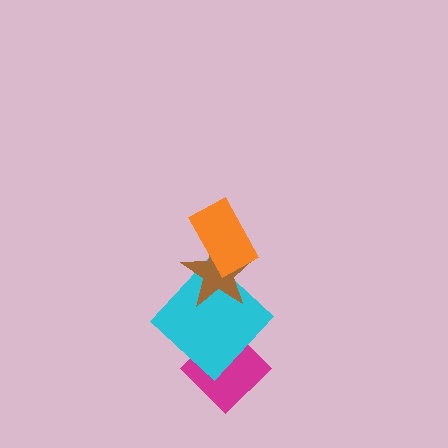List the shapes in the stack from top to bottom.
From top to bottom: the orange rectangle, the brown star, the cyan diamond, the magenta diamond.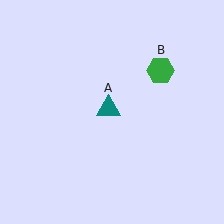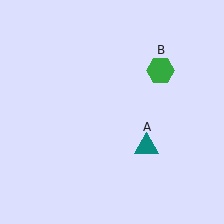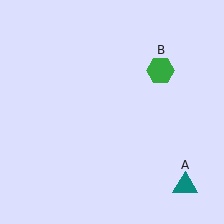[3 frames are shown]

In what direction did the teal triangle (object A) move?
The teal triangle (object A) moved down and to the right.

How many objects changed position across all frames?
1 object changed position: teal triangle (object A).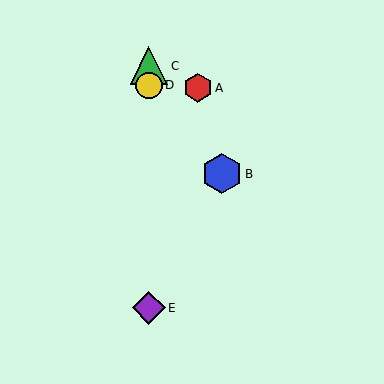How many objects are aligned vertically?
3 objects (C, D, E) are aligned vertically.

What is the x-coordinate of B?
Object B is at x≈222.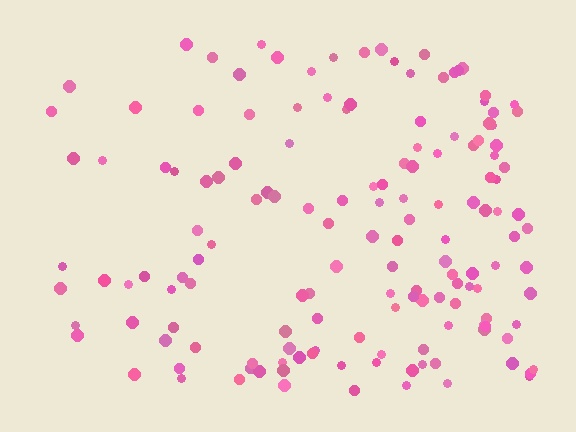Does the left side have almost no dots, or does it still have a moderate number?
Still a moderate number, just noticeably fewer than the right.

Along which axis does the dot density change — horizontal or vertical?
Horizontal.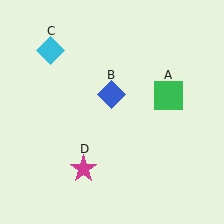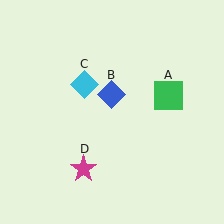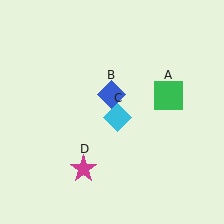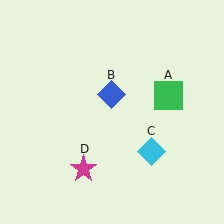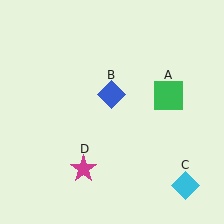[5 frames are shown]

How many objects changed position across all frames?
1 object changed position: cyan diamond (object C).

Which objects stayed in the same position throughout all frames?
Green square (object A) and blue diamond (object B) and magenta star (object D) remained stationary.